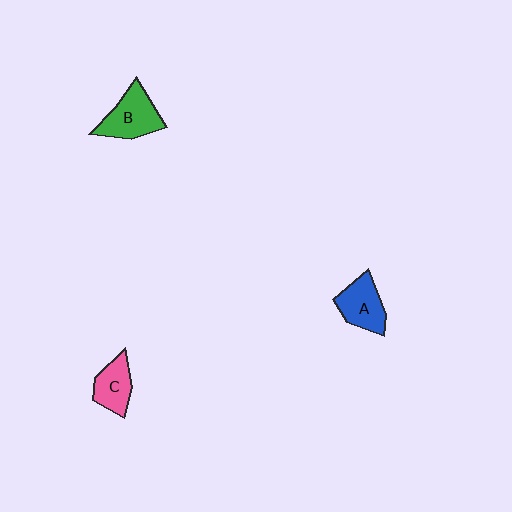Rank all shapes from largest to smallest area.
From largest to smallest: B (green), A (blue), C (pink).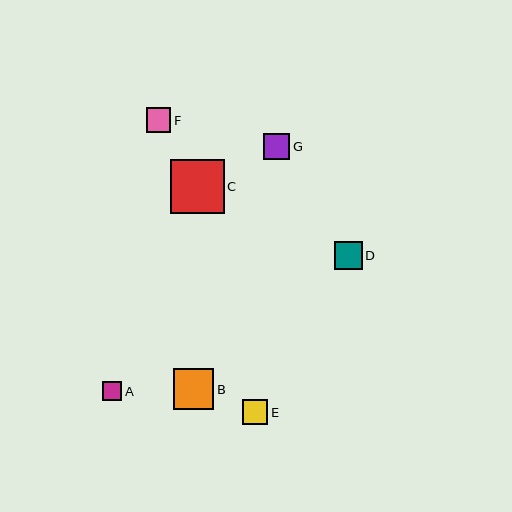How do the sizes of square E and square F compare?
Square E and square F are approximately the same size.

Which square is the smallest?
Square A is the smallest with a size of approximately 19 pixels.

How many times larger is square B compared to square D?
Square B is approximately 1.5 times the size of square D.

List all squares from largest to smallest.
From largest to smallest: C, B, D, G, E, F, A.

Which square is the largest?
Square C is the largest with a size of approximately 53 pixels.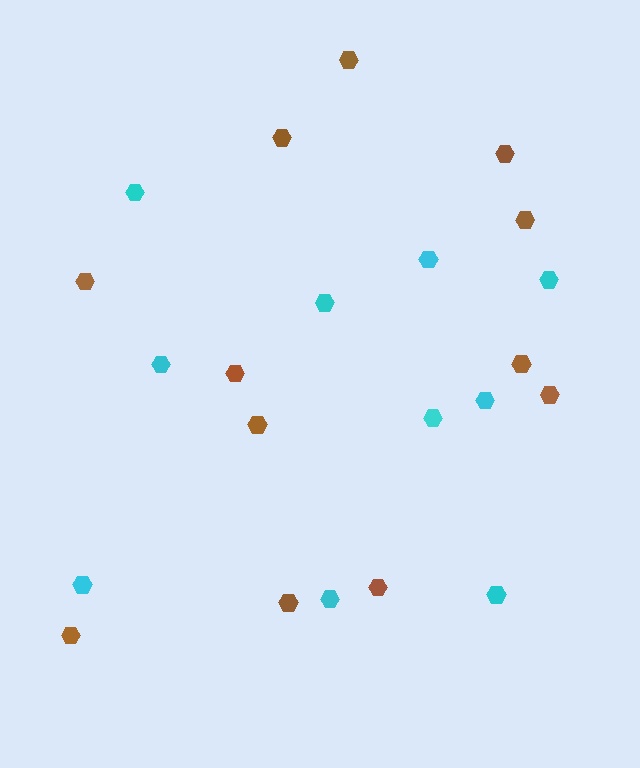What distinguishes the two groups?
There are 2 groups: one group of brown hexagons (12) and one group of cyan hexagons (10).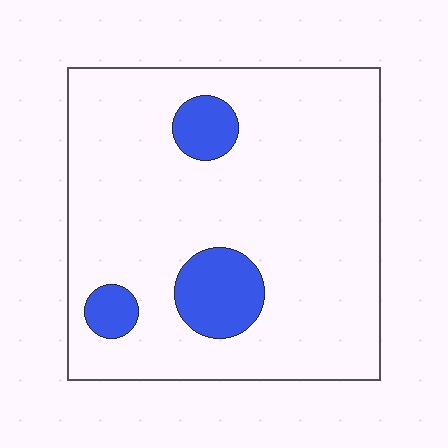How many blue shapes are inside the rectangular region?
3.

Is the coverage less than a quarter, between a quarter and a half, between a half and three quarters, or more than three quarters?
Less than a quarter.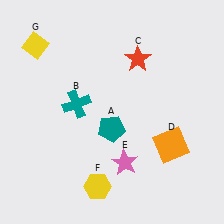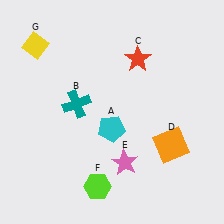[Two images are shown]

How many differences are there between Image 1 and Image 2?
There are 2 differences between the two images.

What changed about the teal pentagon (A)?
In Image 1, A is teal. In Image 2, it changed to cyan.